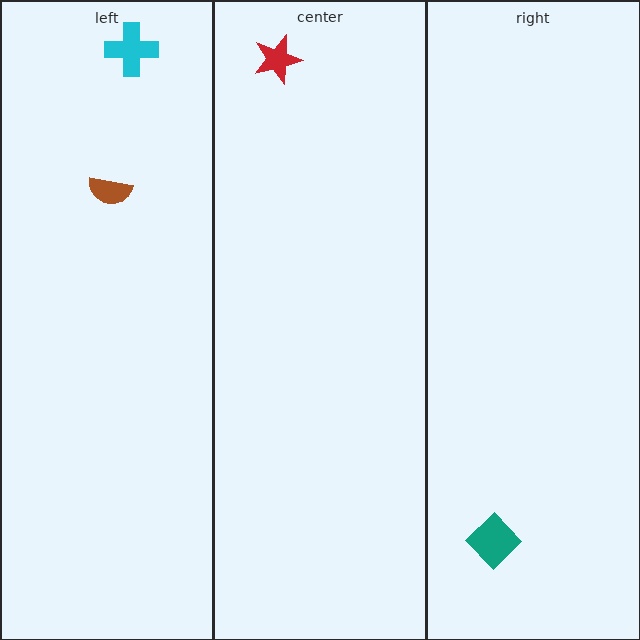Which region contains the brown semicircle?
The left region.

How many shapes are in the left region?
2.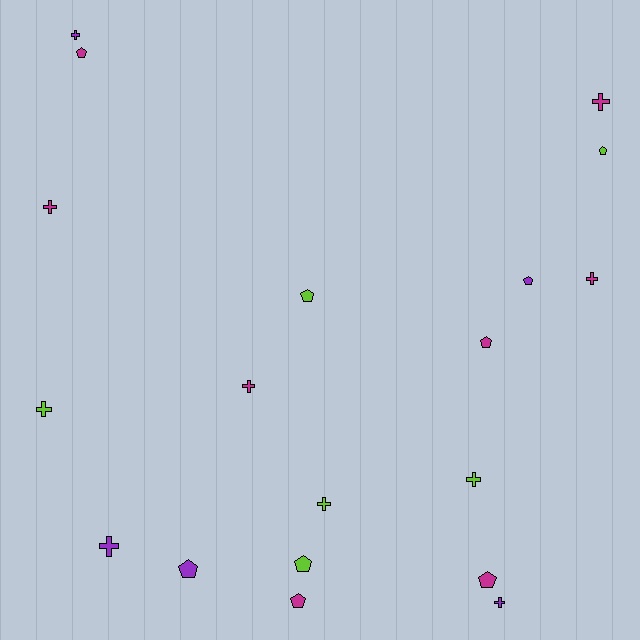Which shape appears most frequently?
Cross, with 10 objects.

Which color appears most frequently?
Magenta, with 8 objects.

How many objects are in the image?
There are 19 objects.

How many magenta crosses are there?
There are 4 magenta crosses.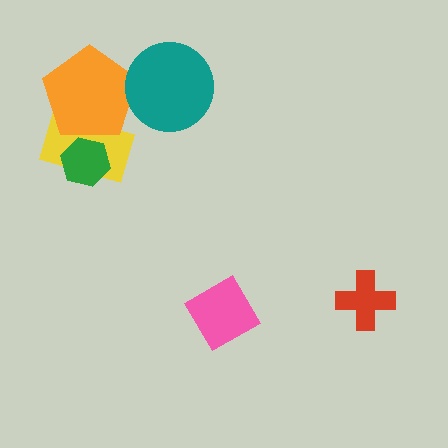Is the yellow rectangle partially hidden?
Yes, it is partially covered by another shape.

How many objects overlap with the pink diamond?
0 objects overlap with the pink diamond.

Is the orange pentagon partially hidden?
Yes, it is partially covered by another shape.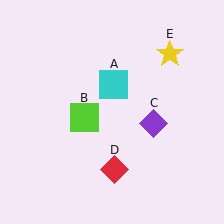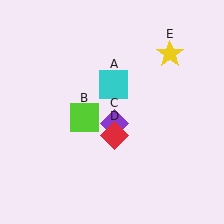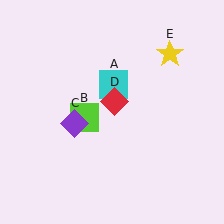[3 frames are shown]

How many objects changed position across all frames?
2 objects changed position: purple diamond (object C), red diamond (object D).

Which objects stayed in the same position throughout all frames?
Cyan square (object A) and lime square (object B) and yellow star (object E) remained stationary.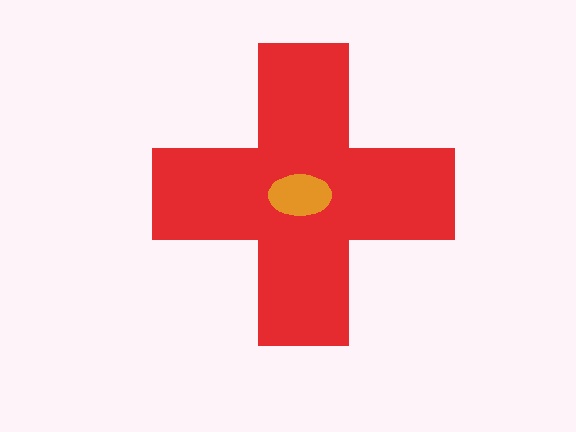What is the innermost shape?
The orange ellipse.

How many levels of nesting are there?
2.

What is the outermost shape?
The red cross.